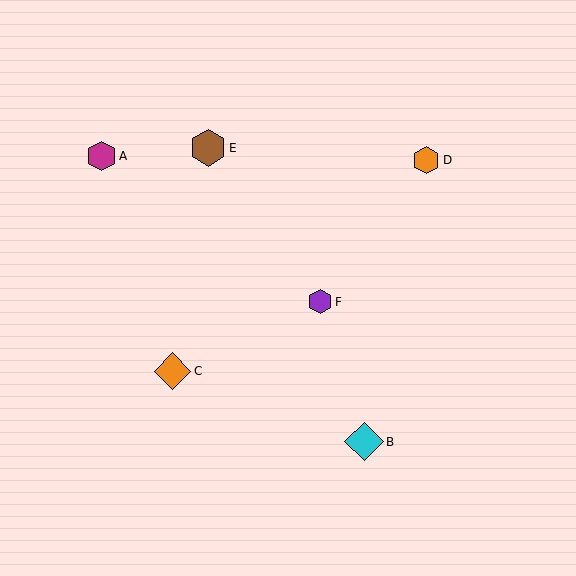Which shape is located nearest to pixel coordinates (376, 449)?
The cyan diamond (labeled B) at (364, 442) is nearest to that location.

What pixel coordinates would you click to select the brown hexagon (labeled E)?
Click at (208, 148) to select the brown hexagon E.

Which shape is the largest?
The cyan diamond (labeled B) is the largest.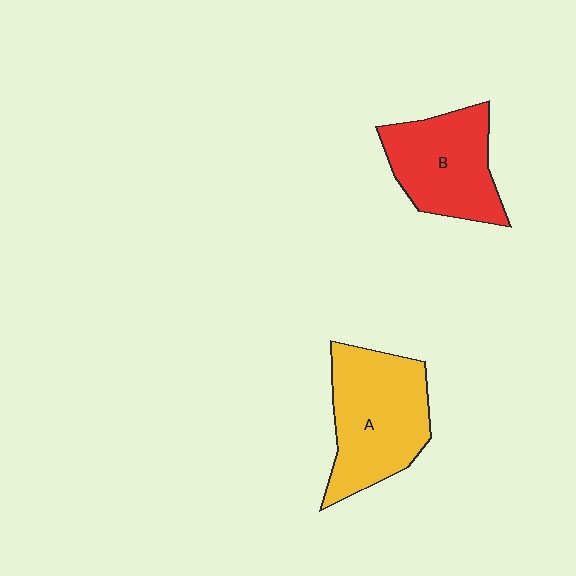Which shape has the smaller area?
Shape B (red).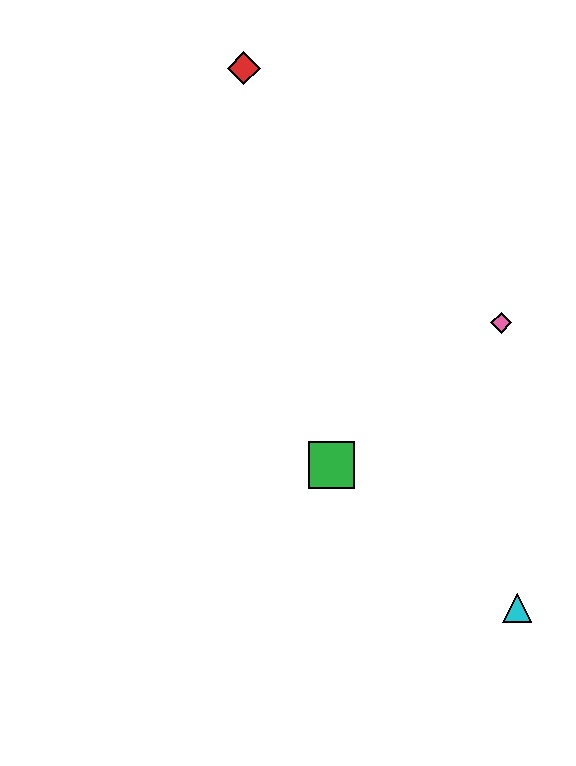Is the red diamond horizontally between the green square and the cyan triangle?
No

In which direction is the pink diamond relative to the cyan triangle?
The pink diamond is above the cyan triangle.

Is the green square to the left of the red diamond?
No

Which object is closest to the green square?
The pink diamond is closest to the green square.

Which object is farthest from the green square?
The red diamond is farthest from the green square.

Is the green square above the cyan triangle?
Yes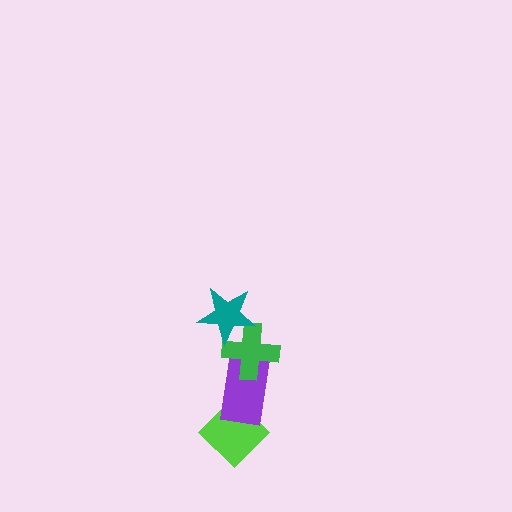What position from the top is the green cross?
The green cross is 2nd from the top.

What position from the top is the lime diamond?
The lime diamond is 4th from the top.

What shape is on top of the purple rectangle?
The green cross is on top of the purple rectangle.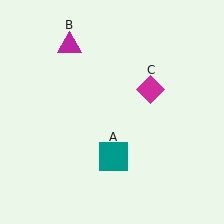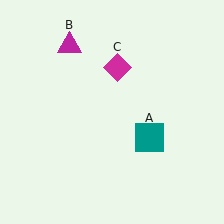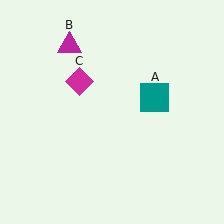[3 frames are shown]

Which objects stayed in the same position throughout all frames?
Magenta triangle (object B) remained stationary.